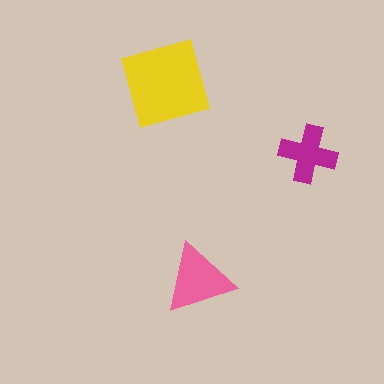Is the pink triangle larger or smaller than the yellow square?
Smaller.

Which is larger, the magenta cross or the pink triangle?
The pink triangle.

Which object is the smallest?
The magenta cross.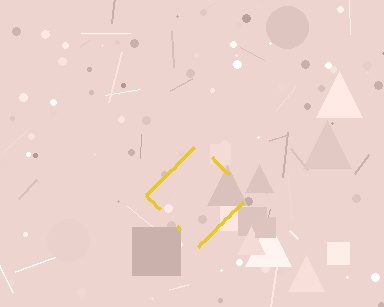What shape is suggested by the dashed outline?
The dashed outline suggests a diamond.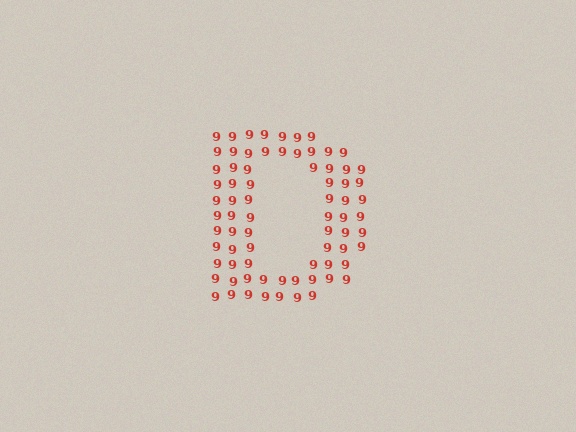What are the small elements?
The small elements are digit 9's.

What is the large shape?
The large shape is the letter D.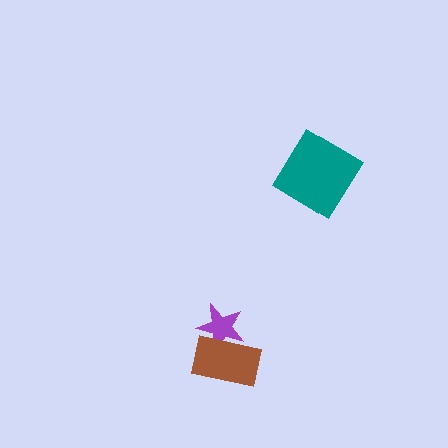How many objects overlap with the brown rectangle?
1 object overlaps with the brown rectangle.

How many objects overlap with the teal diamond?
0 objects overlap with the teal diamond.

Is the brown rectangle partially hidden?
No, no other shape covers it.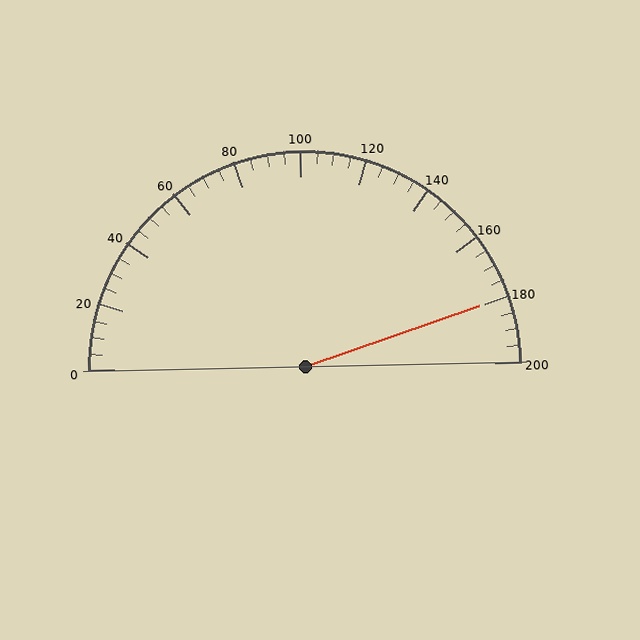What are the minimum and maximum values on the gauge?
The gauge ranges from 0 to 200.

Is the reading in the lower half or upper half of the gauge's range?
The reading is in the upper half of the range (0 to 200).